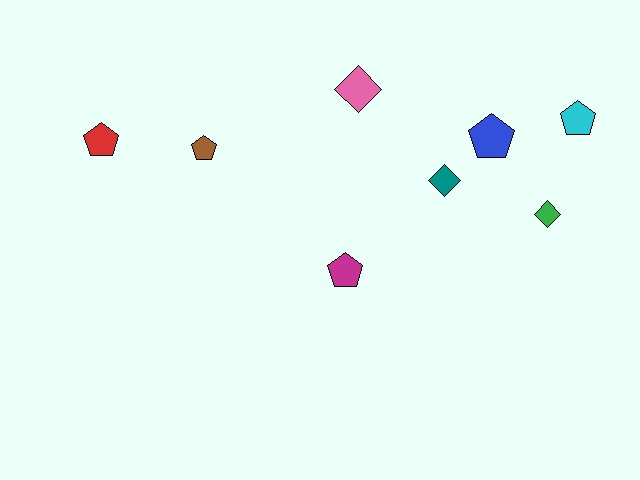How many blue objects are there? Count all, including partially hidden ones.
There is 1 blue object.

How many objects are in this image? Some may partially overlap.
There are 8 objects.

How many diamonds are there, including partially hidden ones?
There are 3 diamonds.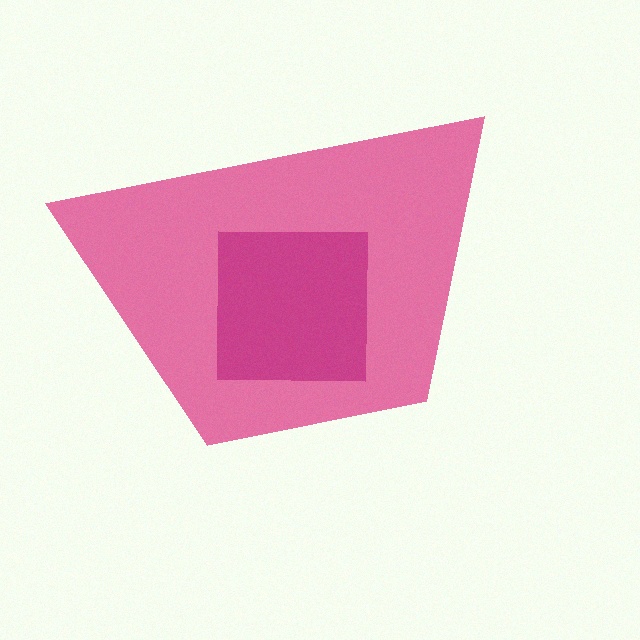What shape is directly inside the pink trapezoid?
The magenta square.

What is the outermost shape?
The pink trapezoid.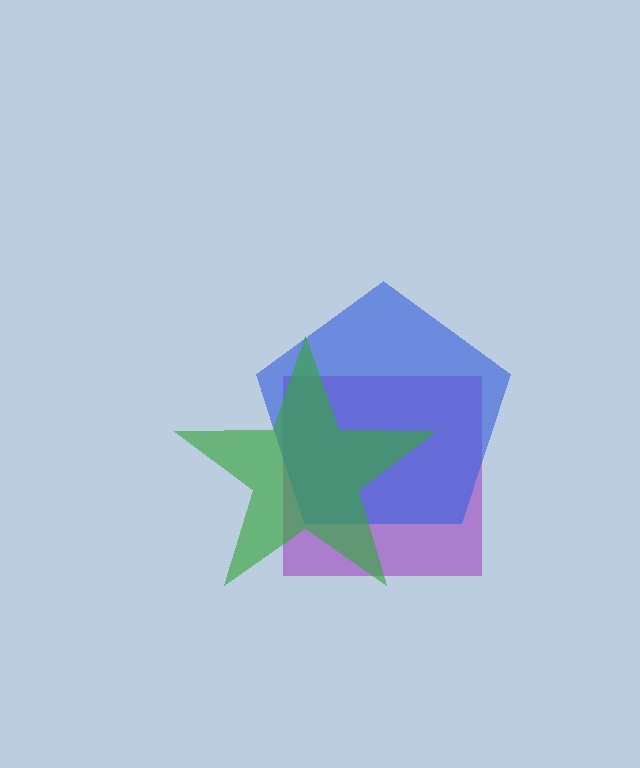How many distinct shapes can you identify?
There are 3 distinct shapes: a purple square, a blue pentagon, a green star.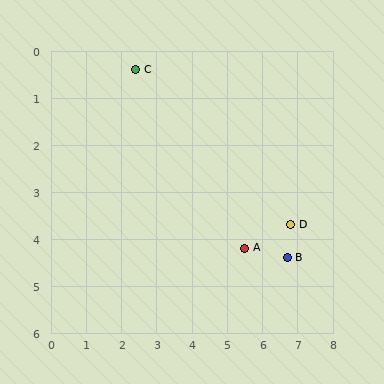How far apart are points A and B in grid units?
Points A and B are about 1.2 grid units apart.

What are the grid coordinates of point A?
Point A is at approximately (5.5, 4.2).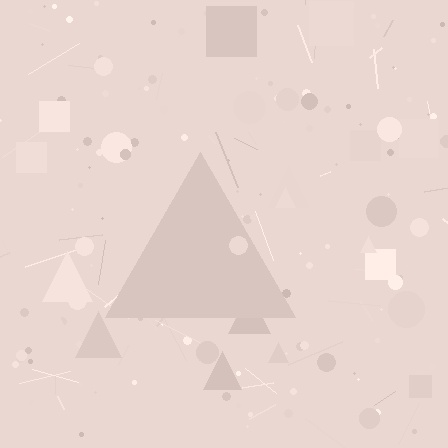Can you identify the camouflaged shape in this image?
The camouflaged shape is a triangle.